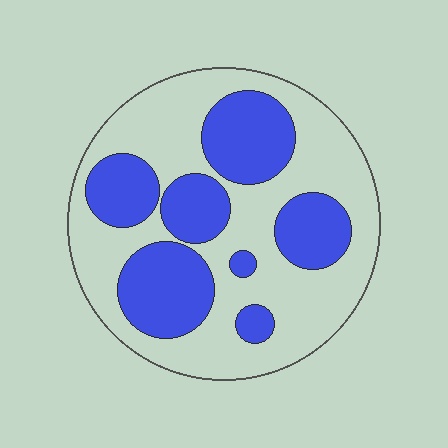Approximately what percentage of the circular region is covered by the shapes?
Approximately 40%.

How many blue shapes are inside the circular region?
7.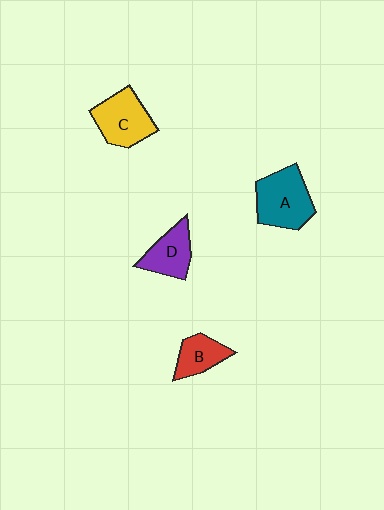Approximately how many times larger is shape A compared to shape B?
Approximately 1.7 times.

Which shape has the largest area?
Shape A (teal).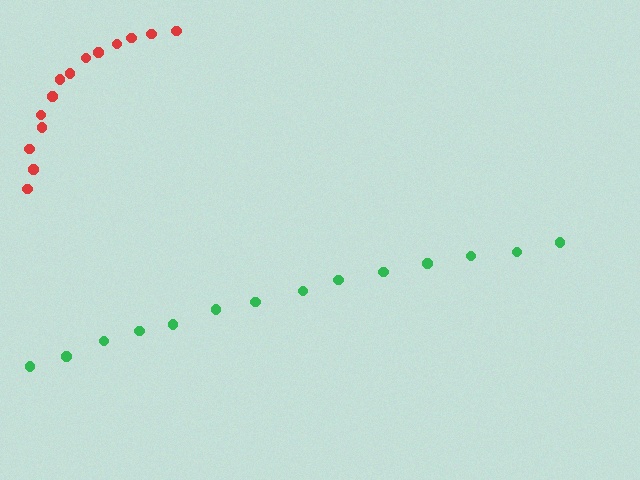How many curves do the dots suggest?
There are 2 distinct paths.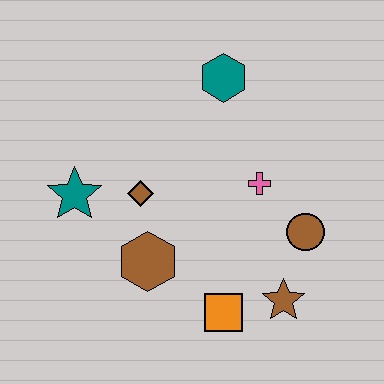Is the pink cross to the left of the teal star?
No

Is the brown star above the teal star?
No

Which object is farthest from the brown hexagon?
The teal hexagon is farthest from the brown hexagon.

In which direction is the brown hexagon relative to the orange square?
The brown hexagon is to the left of the orange square.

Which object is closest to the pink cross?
The brown circle is closest to the pink cross.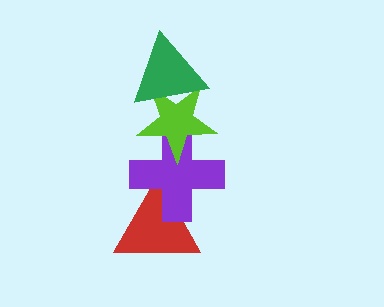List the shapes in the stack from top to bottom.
From top to bottom: the green triangle, the lime star, the purple cross, the red triangle.